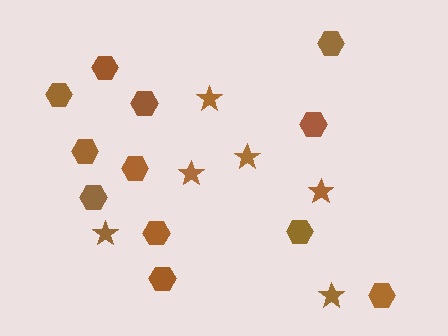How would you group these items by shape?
There are 2 groups: one group of stars (6) and one group of hexagons (12).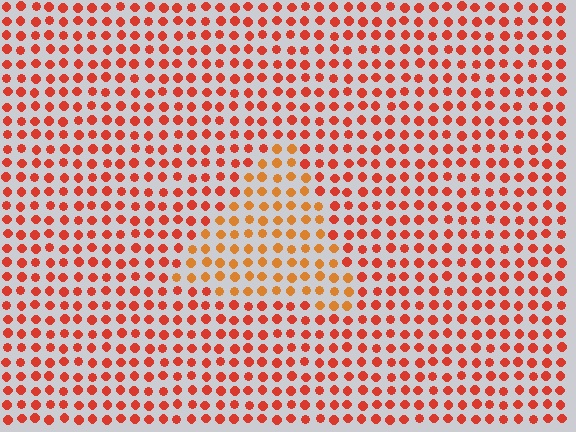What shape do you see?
I see a triangle.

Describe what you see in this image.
The image is filled with small red elements in a uniform arrangement. A triangle-shaped region is visible where the elements are tinted to a slightly different hue, forming a subtle color boundary.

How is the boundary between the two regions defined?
The boundary is defined purely by a slight shift in hue (about 25 degrees). Spacing, size, and orientation are identical on both sides.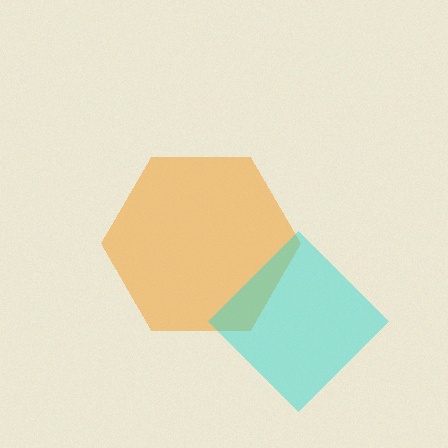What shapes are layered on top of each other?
The layered shapes are: an orange hexagon, a cyan diamond.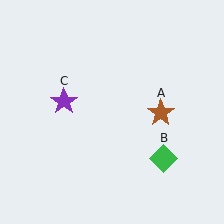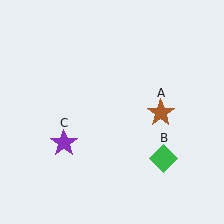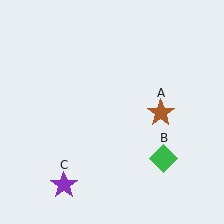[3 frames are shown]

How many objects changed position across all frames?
1 object changed position: purple star (object C).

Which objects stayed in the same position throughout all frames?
Brown star (object A) and green diamond (object B) remained stationary.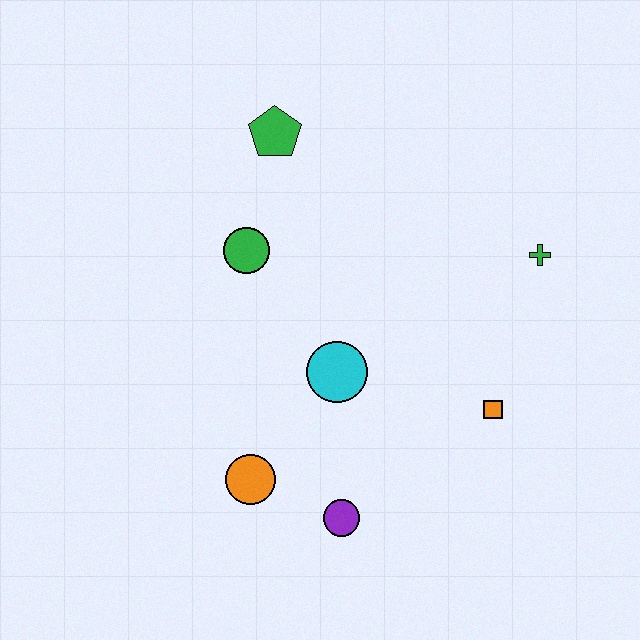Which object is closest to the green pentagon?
The green circle is closest to the green pentagon.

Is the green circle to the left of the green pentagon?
Yes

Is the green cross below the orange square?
No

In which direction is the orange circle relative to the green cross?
The orange circle is to the left of the green cross.